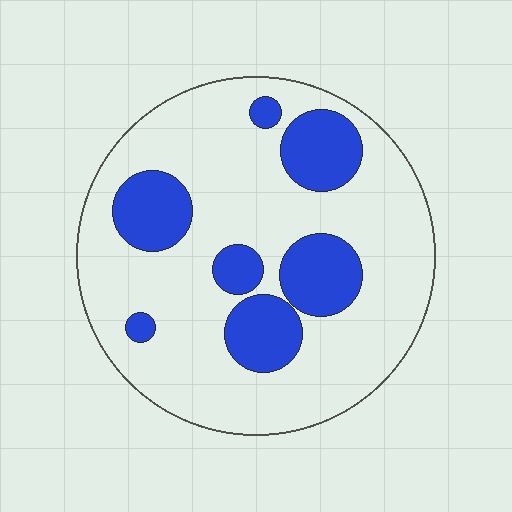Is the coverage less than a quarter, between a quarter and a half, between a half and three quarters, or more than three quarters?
Less than a quarter.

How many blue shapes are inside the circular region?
7.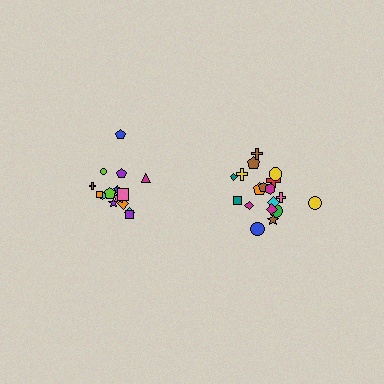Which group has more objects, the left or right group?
The right group.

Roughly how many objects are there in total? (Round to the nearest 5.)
Roughly 35 objects in total.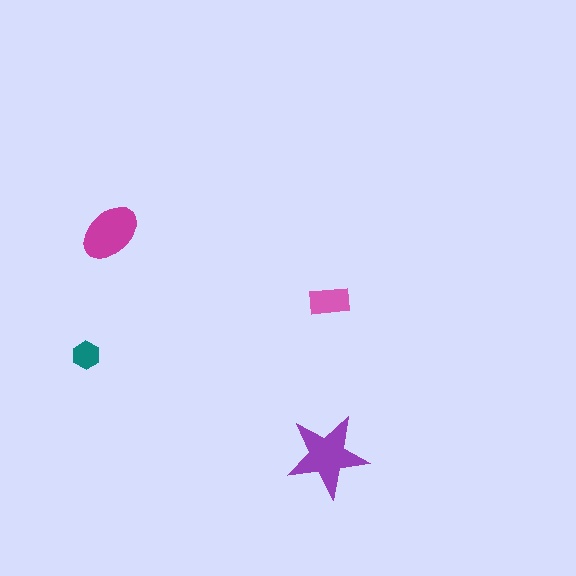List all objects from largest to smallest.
The purple star, the magenta ellipse, the pink rectangle, the teal hexagon.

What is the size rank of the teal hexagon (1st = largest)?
4th.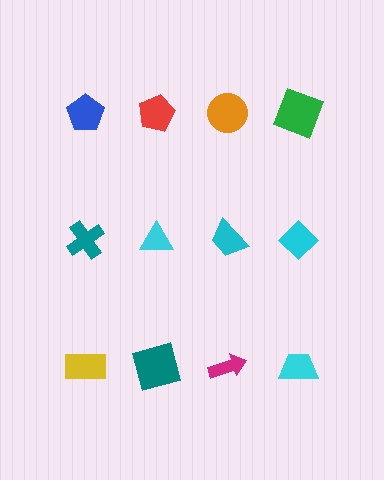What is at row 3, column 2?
A teal square.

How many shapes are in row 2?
4 shapes.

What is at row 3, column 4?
A cyan trapezoid.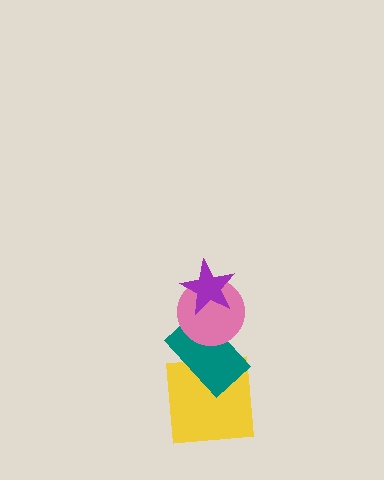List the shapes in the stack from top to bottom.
From top to bottom: the purple star, the pink circle, the teal rectangle, the yellow square.